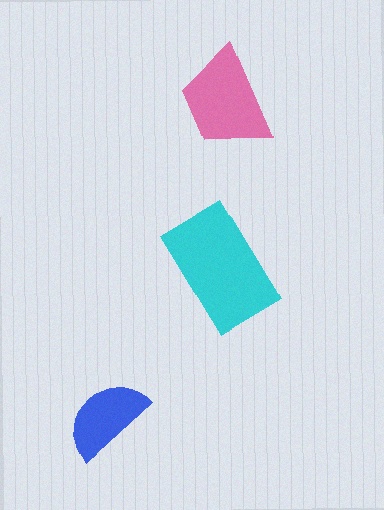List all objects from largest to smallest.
The cyan rectangle, the pink trapezoid, the blue semicircle.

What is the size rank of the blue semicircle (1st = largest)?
3rd.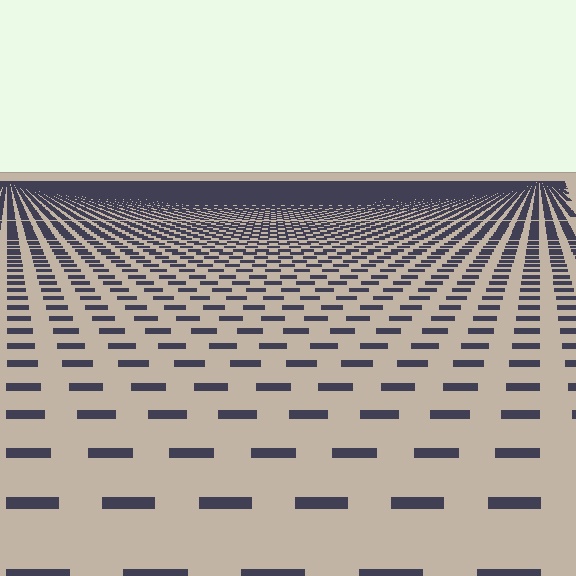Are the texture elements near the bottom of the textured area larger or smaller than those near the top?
Larger. Near the bottom, elements are closer to the viewer and appear at a bigger on-screen size.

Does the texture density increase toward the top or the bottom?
Density increases toward the top.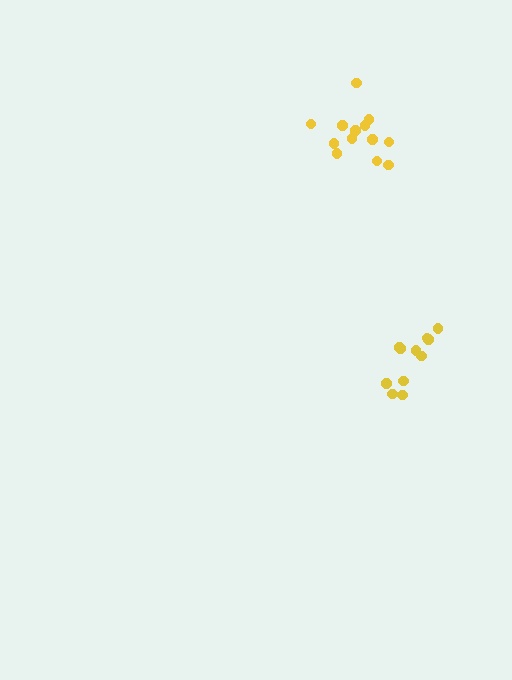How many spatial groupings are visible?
There are 2 spatial groupings.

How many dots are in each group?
Group 1: 11 dots, Group 2: 13 dots (24 total).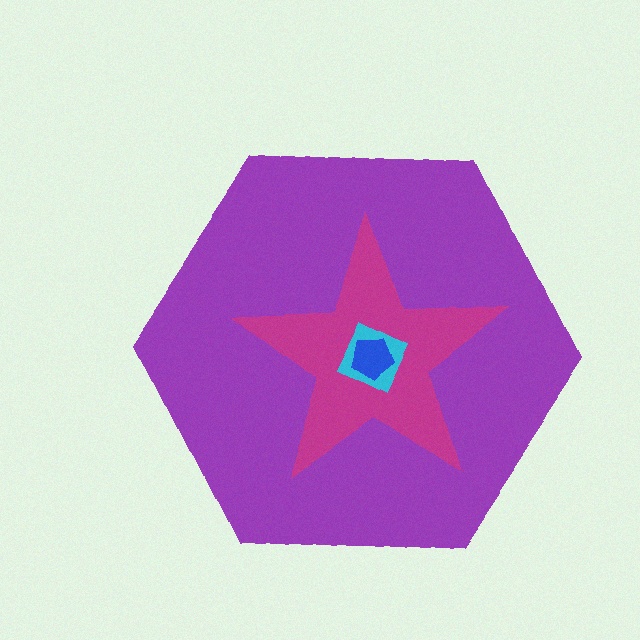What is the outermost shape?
The purple hexagon.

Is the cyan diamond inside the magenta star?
Yes.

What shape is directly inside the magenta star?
The cyan diamond.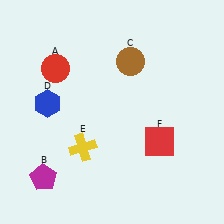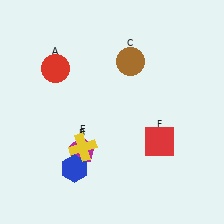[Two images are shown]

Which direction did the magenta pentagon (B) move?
The magenta pentagon (B) moved right.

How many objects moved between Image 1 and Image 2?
2 objects moved between the two images.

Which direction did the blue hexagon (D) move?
The blue hexagon (D) moved down.